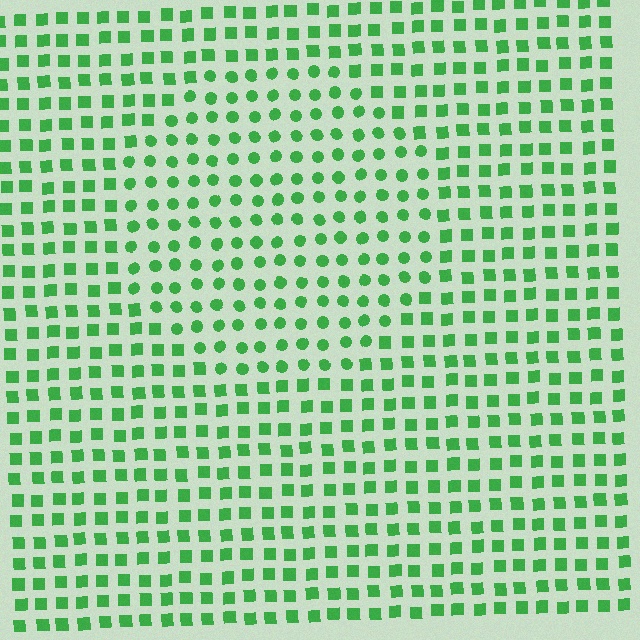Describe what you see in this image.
The image is filled with small green elements arranged in a uniform grid. A circle-shaped region contains circles, while the surrounding area contains squares. The boundary is defined purely by the change in element shape.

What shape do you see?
I see a circle.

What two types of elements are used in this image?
The image uses circles inside the circle region and squares outside it.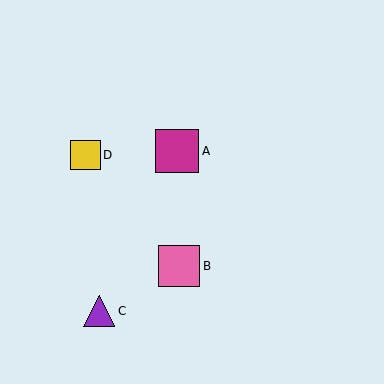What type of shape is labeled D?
Shape D is a yellow square.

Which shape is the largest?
The magenta square (labeled A) is the largest.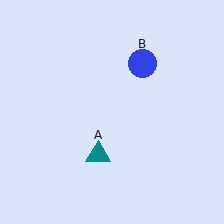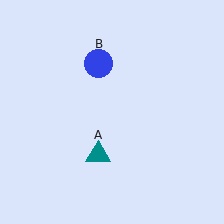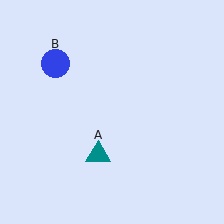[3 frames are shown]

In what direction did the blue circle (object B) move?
The blue circle (object B) moved left.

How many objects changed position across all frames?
1 object changed position: blue circle (object B).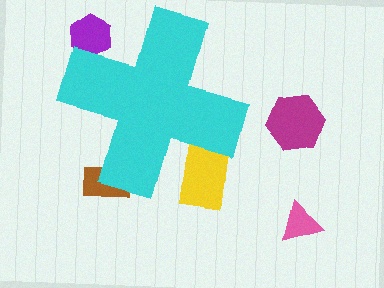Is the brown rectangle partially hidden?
Yes, the brown rectangle is partially hidden behind the cyan cross.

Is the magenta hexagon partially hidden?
No, the magenta hexagon is fully visible.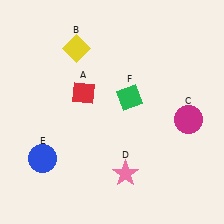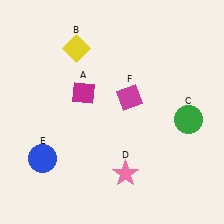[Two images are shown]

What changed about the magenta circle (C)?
In Image 1, C is magenta. In Image 2, it changed to green.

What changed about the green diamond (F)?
In Image 1, F is green. In Image 2, it changed to magenta.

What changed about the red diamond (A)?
In Image 1, A is red. In Image 2, it changed to magenta.